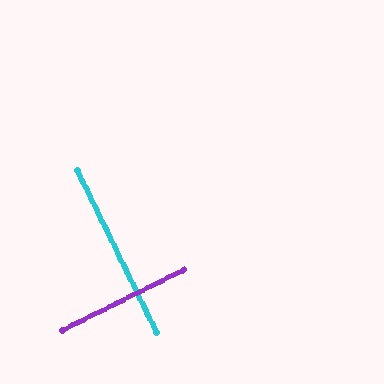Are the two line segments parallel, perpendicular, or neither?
Perpendicular — they meet at approximately 90°.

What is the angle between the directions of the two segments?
Approximately 90 degrees.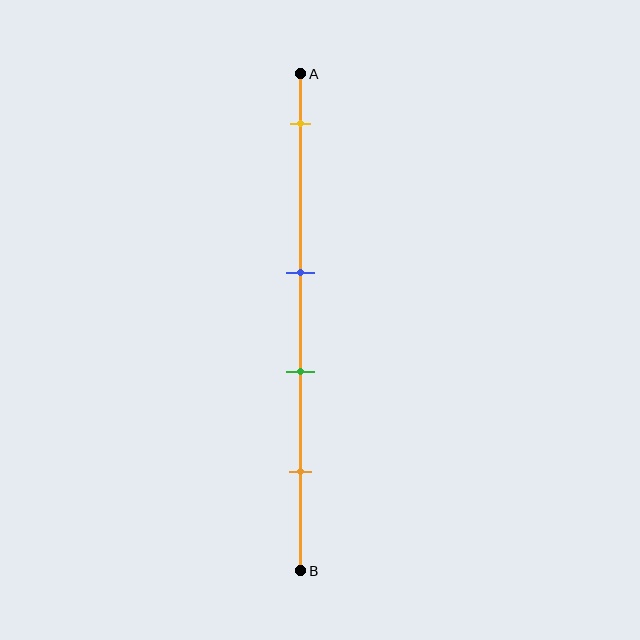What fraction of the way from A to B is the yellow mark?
The yellow mark is approximately 10% (0.1) of the way from A to B.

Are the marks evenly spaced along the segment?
No, the marks are not evenly spaced.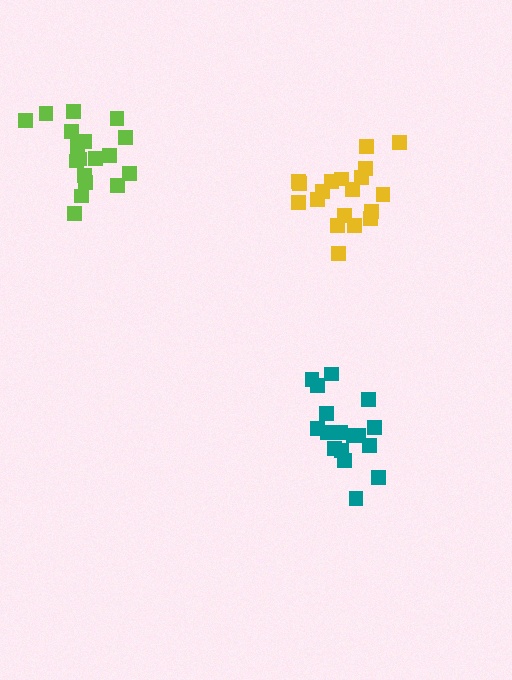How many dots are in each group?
Group 1: 19 dots, Group 2: 19 dots, Group 3: 17 dots (55 total).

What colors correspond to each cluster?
The clusters are colored: yellow, lime, teal.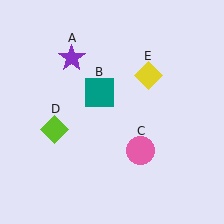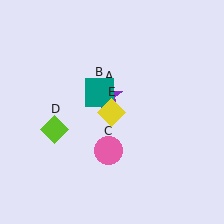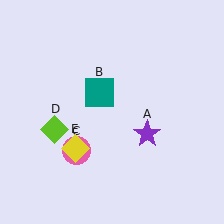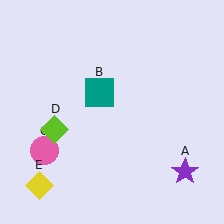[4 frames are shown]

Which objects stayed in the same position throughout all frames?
Teal square (object B) and lime diamond (object D) remained stationary.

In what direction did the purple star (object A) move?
The purple star (object A) moved down and to the right.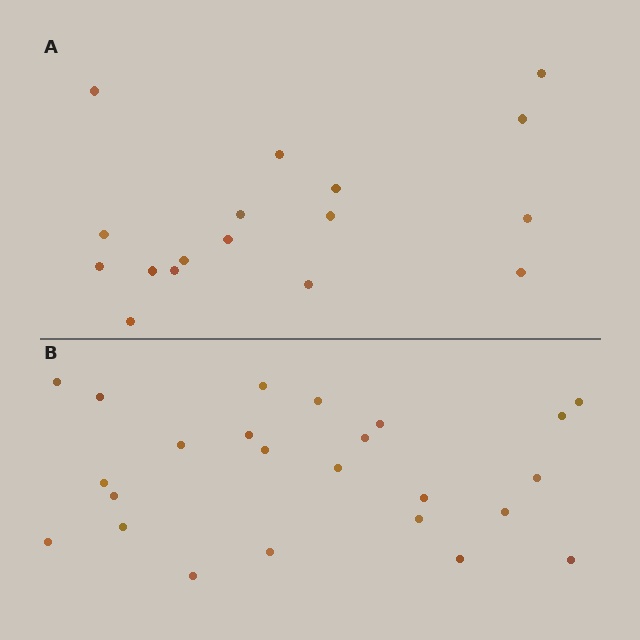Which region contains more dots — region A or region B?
Region B (the bottom region) has more dots.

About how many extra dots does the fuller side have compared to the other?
Region B has roughly 8 or so more dots than region A.